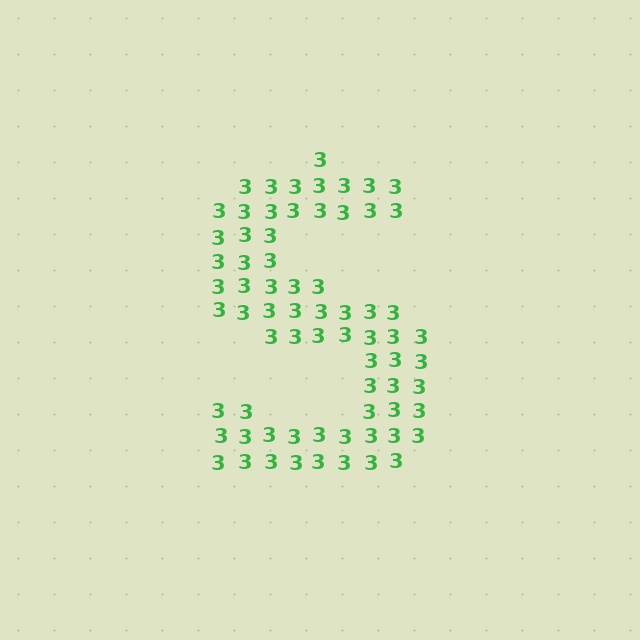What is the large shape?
The large shape is the letter S.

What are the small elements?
The small elements are digit 3's.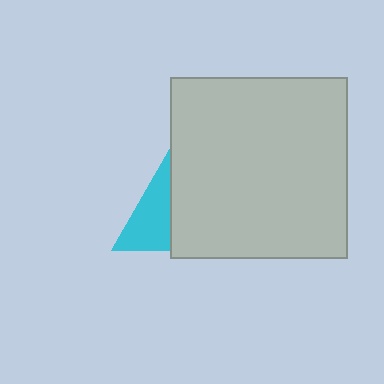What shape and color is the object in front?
The object in front is a light gray rectangle.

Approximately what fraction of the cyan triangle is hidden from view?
Roughly 56% of the cyan triangle is hidden behind the light gray rectangle.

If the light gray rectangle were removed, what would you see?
You would see the complete cyan triangle.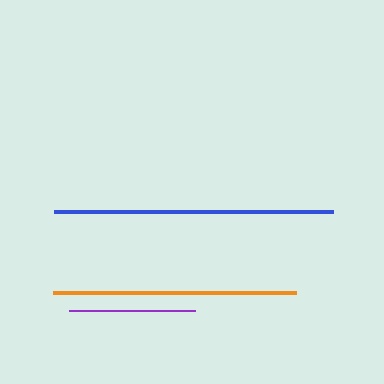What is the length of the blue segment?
The blue segment is approximately 279 pixels long.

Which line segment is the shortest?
The purple line is the shortest at approximately 126 pixels.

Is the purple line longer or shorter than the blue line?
The blue line is longer than the purple line.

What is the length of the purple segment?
The purple segment is approximately 126 pixels long.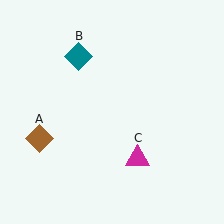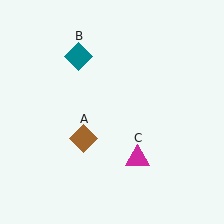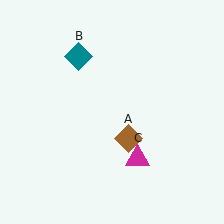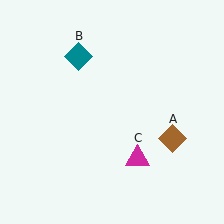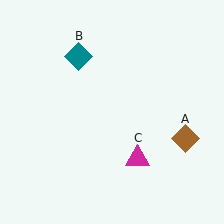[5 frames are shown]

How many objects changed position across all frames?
1 object changed position: brown diamond (object A).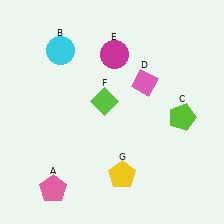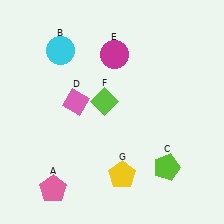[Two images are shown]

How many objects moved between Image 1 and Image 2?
2 objects moved between the two images.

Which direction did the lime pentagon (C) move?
The lime pentagon (C) moved down.